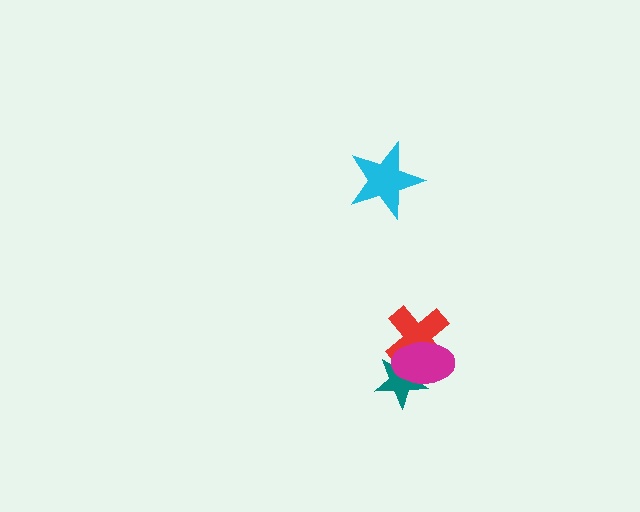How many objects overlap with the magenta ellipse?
2 objects overlap with the magenta ellipse.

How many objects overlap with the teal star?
2 objects overlap with the teal star.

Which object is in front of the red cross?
The magenta ellipse is in front of the red cross.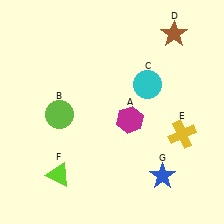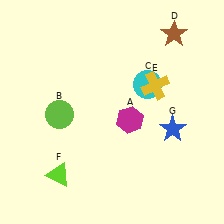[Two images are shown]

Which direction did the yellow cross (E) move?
The yellow cross (E) moved up.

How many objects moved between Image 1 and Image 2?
2 objects moved between the two images.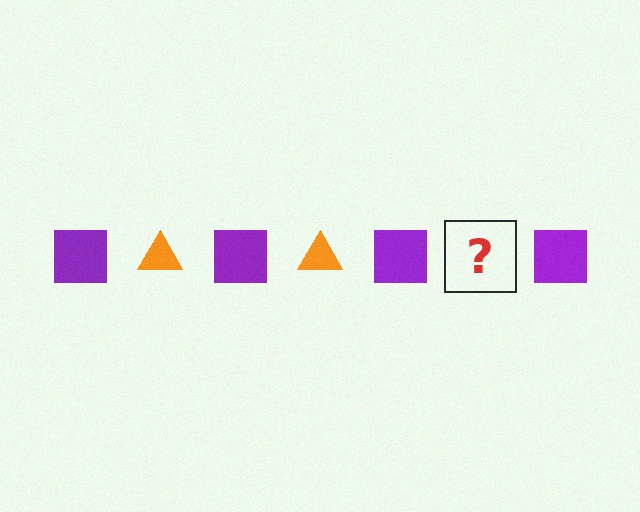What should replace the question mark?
The question mark should be replaced with an orange triangle.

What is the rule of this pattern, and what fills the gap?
The rule is that the pattern alternates between purple square and orange triangle. The gap should be filled with an orange triangle.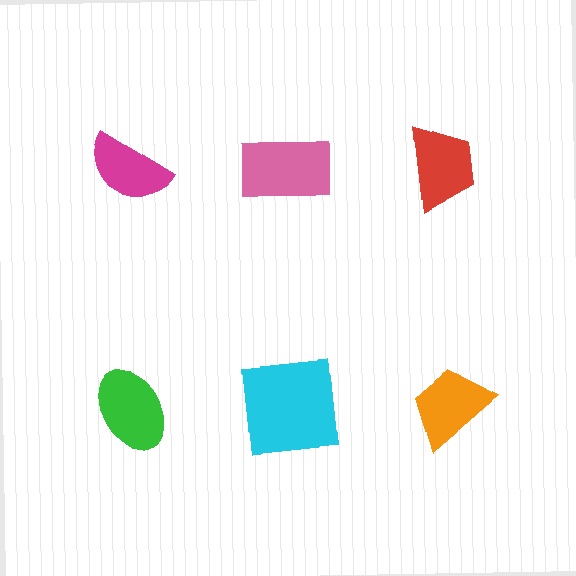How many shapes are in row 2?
3 shapes.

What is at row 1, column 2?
A pink rectangle.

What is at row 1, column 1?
A magenta semicircle.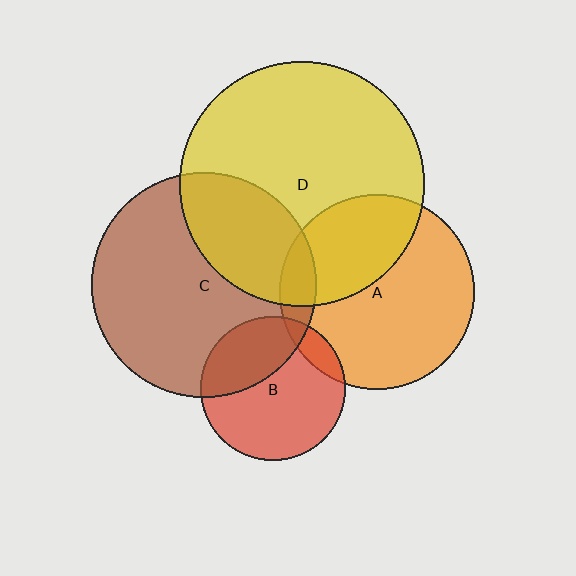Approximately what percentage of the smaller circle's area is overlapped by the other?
Approximately 35%.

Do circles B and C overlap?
Yes.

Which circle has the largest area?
Circle D (yellow).